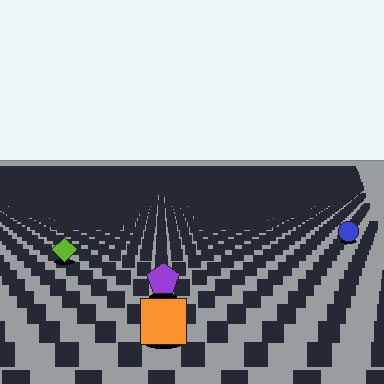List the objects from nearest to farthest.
From nearest to farthest: the orange square, the purple pentagon, the lime diamond, the blue circle.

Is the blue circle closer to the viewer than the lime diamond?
No. The lime diamond is closer — you can tell from the texture gradient: the ground texture is coarser near it.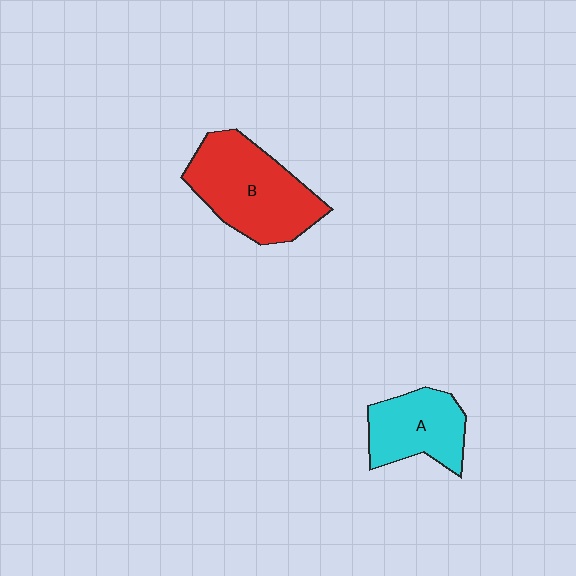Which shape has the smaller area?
Shape A (cyan).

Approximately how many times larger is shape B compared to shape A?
Approximately 1.5 times.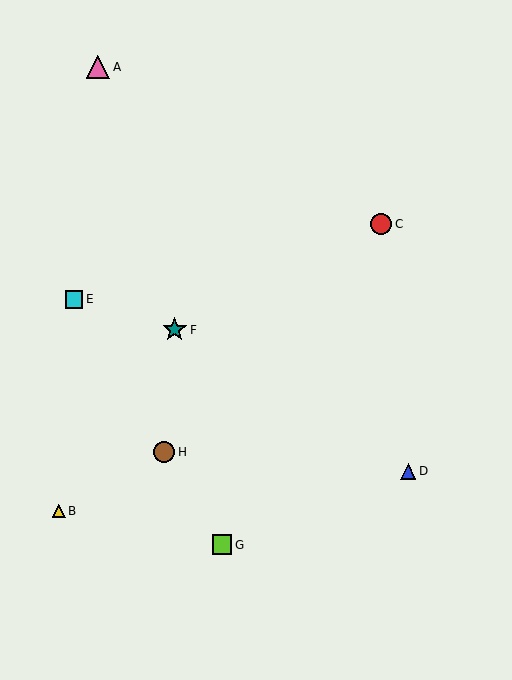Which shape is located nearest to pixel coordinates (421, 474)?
The blue triangle (labeled D) at (408, 471) is nearest to that location.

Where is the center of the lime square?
The center of the lime square is at (222, 545).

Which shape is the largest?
The teal star (labeled F) is the largest.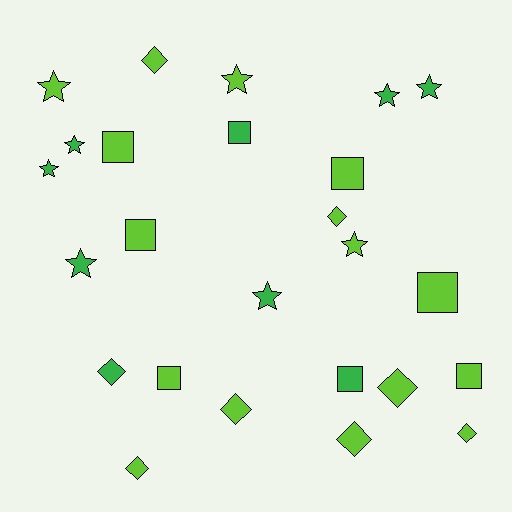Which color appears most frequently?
Lime, with 16 objects.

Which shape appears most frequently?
Star, with 9 objects.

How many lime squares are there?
There are 6 lime squares.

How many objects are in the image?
There are 25 objects.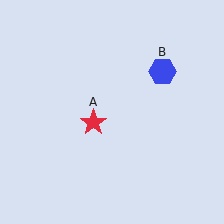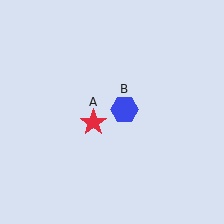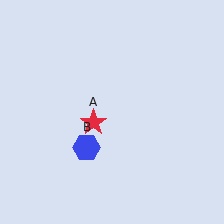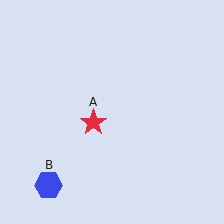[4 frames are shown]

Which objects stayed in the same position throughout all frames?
Red star (object A) remained stationary.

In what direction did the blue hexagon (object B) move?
The blue hexagon (object B) moved down and to the left.